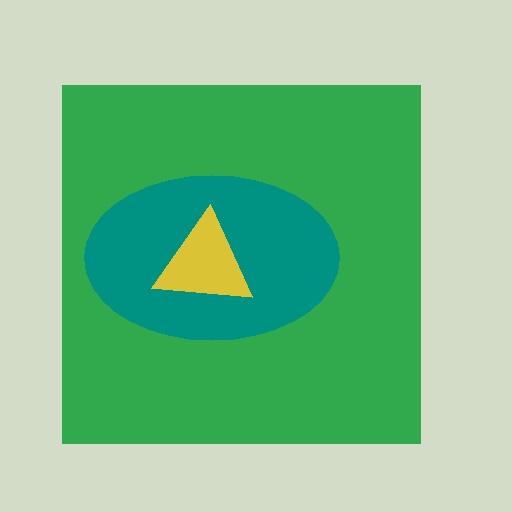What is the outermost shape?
The green square.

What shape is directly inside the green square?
The teal ellipse.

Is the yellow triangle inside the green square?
Yes.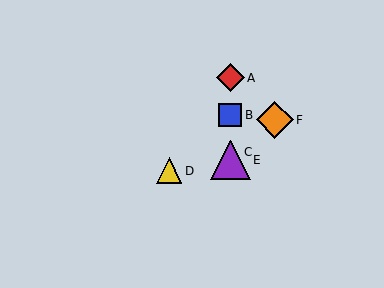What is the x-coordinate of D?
Object D is at x≈169.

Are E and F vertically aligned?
No, E is at x≈230 and F is at x≈275.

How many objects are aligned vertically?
4 objects (A, B, C, E) are aligned vertically.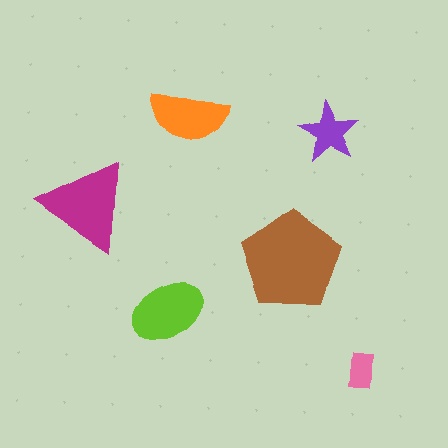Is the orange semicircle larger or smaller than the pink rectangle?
Larger.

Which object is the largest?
The brown pentagon.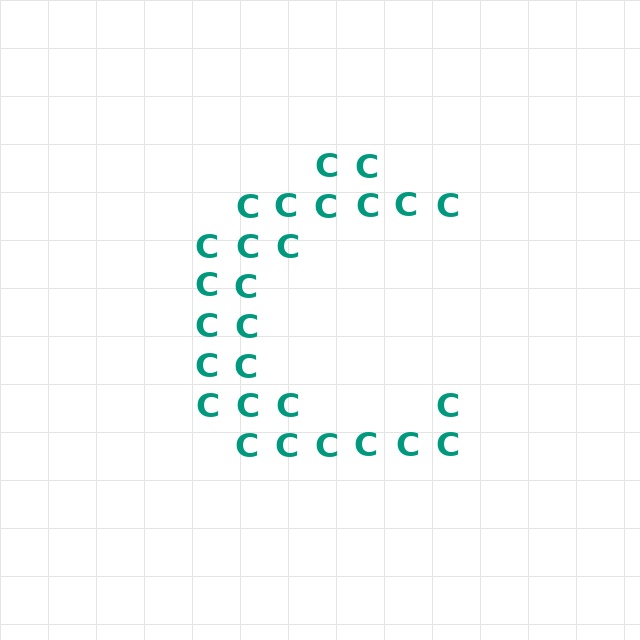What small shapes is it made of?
It is made of small letter C's.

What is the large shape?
The large shape is the letter C.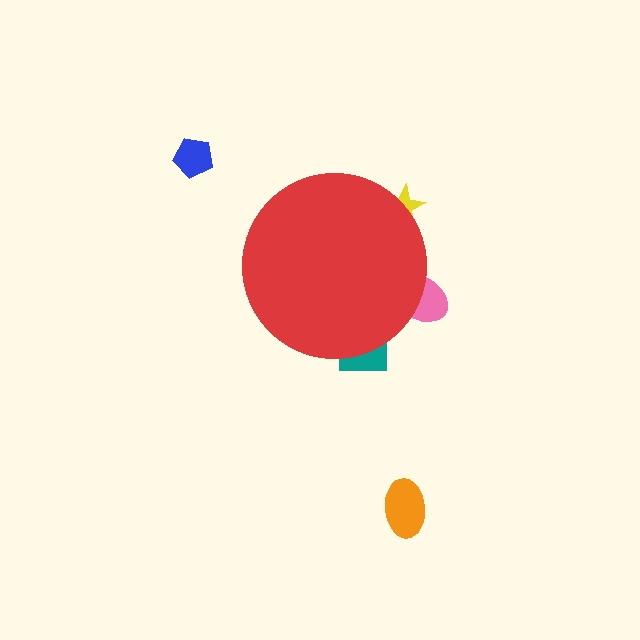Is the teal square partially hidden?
Yes, the teal square is partially hidden behind the red circle.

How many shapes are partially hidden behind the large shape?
3 shapes are partially hidden.